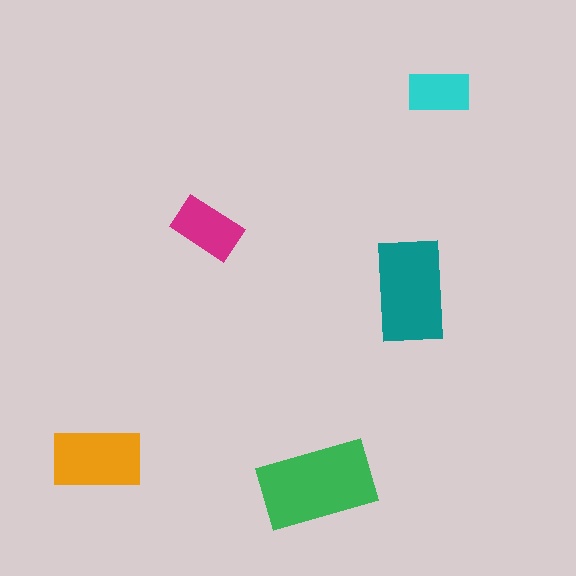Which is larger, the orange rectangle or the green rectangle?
The green one.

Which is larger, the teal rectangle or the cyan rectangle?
The teal one.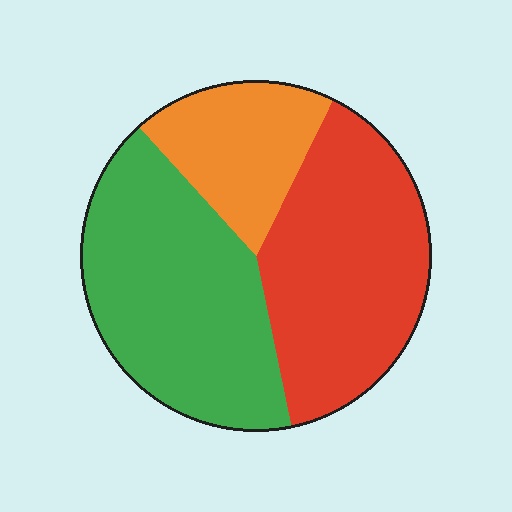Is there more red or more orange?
Red.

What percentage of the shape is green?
Green covers 42% of the shape.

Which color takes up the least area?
Orange, at roughly 20%.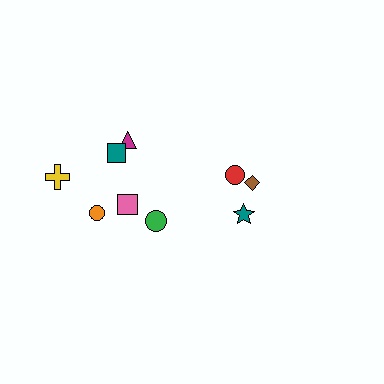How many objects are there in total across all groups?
There are 9 objects.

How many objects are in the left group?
There are 6 objects.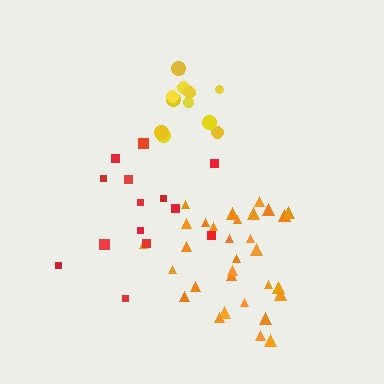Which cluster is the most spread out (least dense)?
Red.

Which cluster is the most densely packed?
Yellow.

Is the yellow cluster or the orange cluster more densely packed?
Yellow.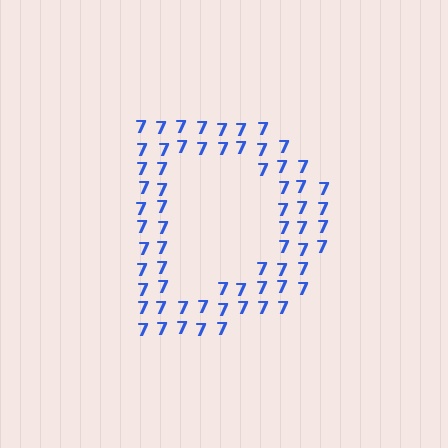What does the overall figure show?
The overall figure shows the letter D.